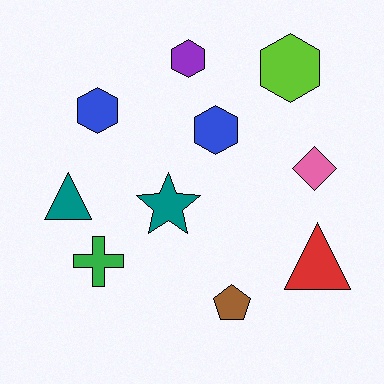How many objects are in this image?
There are 10 objects.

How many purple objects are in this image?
There is 1 purple object.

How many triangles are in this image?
There are 2 triangles.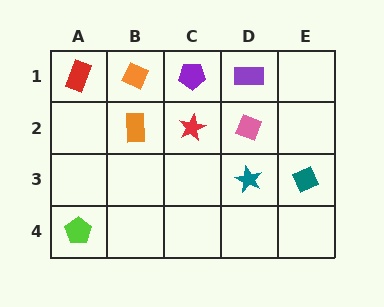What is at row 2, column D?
A pink diamond.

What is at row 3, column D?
A teal star.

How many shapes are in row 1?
4 shapes.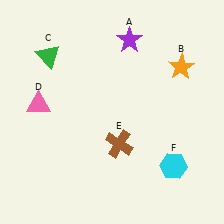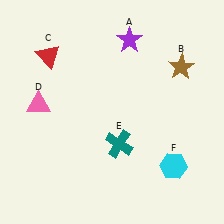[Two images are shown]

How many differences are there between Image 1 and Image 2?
There are 3 differences between the two images.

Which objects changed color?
B changed from orange to brown. C changed from green to red. E changed from brown to teal.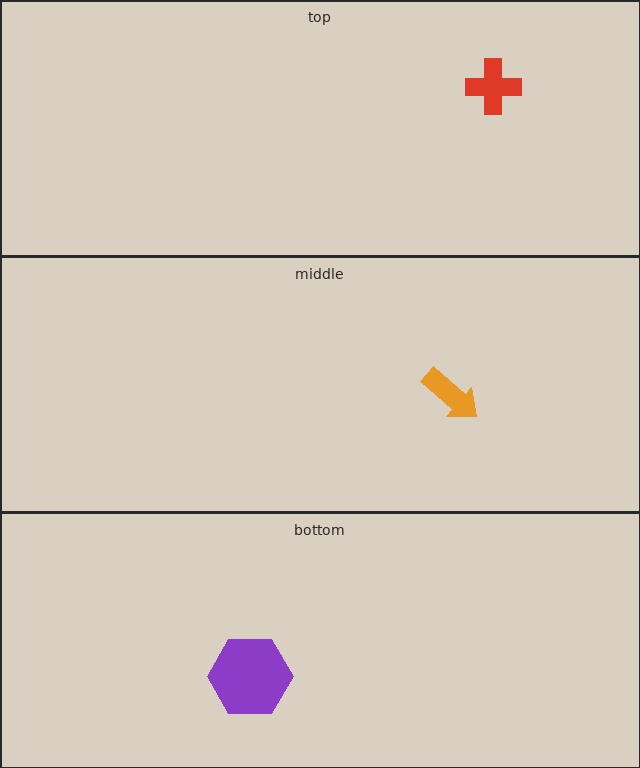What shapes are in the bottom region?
The purple hexagon.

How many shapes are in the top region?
1.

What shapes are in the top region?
The red cross.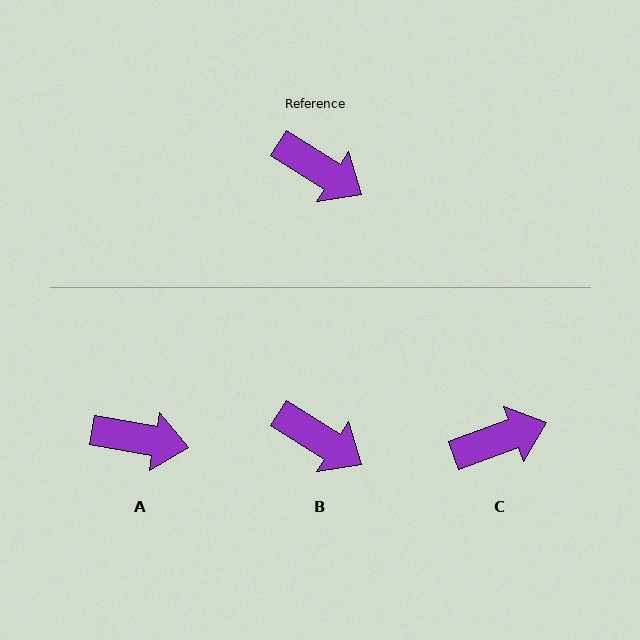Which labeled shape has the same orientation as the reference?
B.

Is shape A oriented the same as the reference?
No, it is off by about 22 degrees.